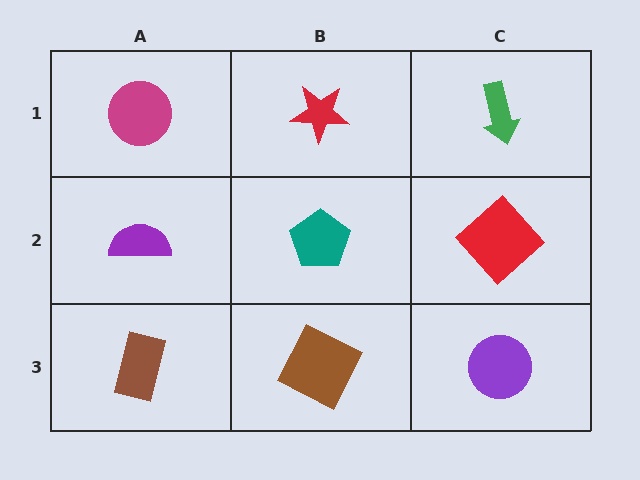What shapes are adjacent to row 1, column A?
A purple semicircle (row 2, column A), a red star (row 1, column B).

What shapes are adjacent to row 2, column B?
A red star (row 1, column B), a brown square (row 3, column B), a purple semicircle (row 2, column A), a red diamond (row 2, column C).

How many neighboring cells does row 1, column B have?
3.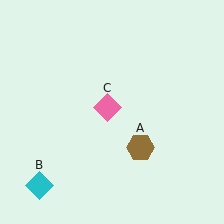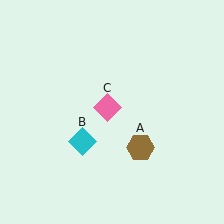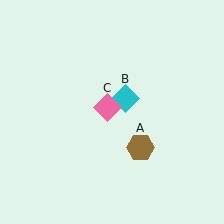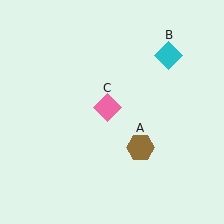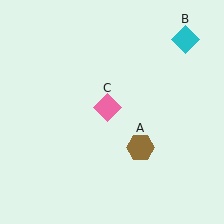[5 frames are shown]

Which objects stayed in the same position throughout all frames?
Brown hexagon (object A) and pink diamond (object C) remained stationary.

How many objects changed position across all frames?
1 object changed position: cyan diamond (object B).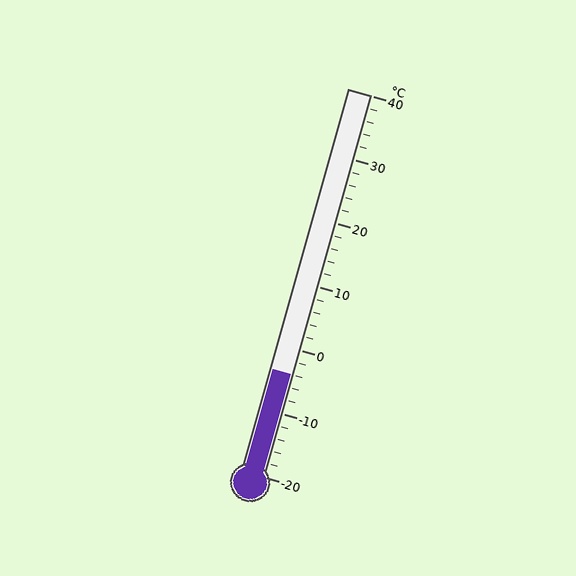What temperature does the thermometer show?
The thermometer shows approximately -4°C.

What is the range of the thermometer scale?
The thermometer scale ranges from -20°C to 40°C.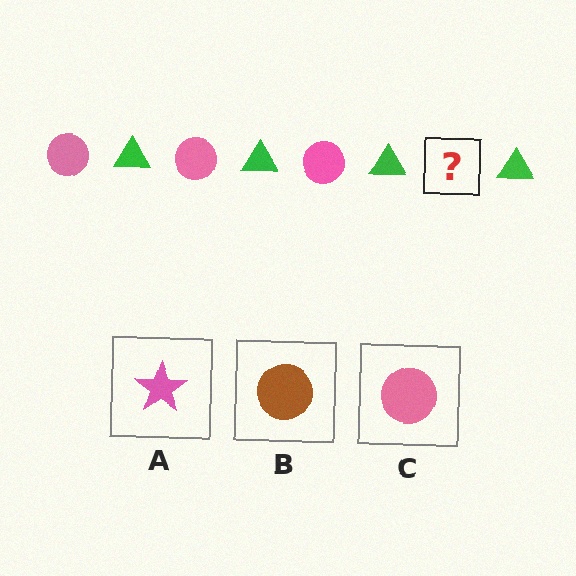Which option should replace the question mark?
Option C.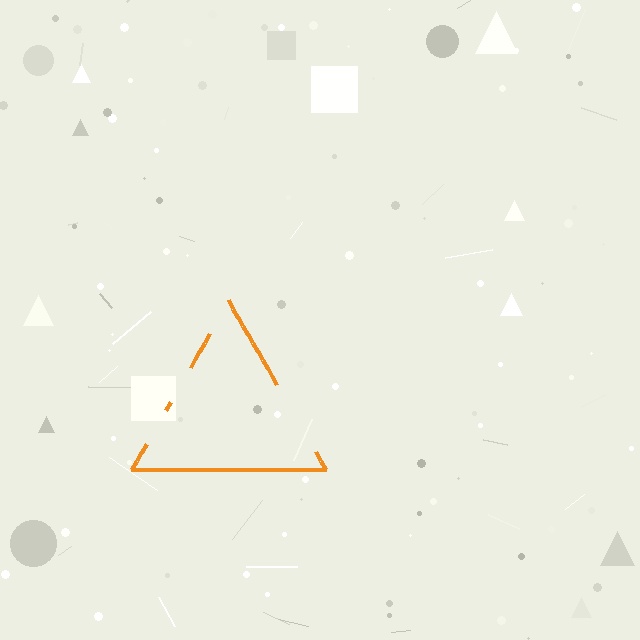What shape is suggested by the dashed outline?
The dashed outline suggests a triangle.